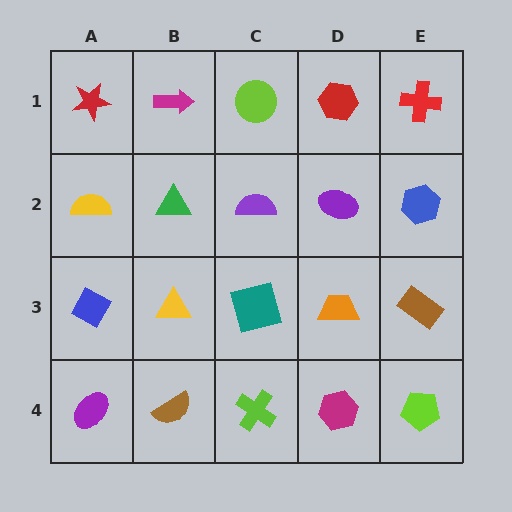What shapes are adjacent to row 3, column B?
A green triangle (row 2, column B), a brown semicircle (row 4, column B), a blue diamond (row 3, column A), a teal square (row 3, column C).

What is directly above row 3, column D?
A purple ellipse.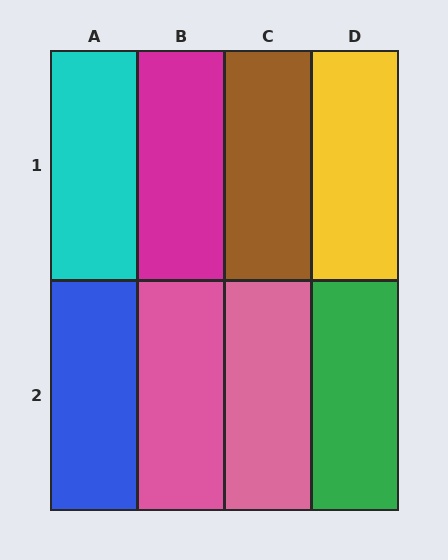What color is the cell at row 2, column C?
Pink.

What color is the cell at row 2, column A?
Blue.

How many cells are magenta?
1 cell is magenta.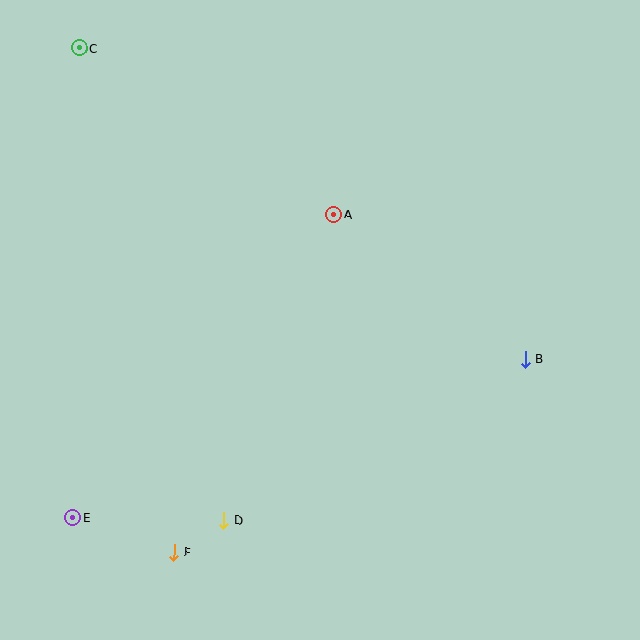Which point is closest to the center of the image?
Point A at (334, 214) is closest to the center.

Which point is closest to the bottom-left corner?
Point E is closest to the bottom-left corner.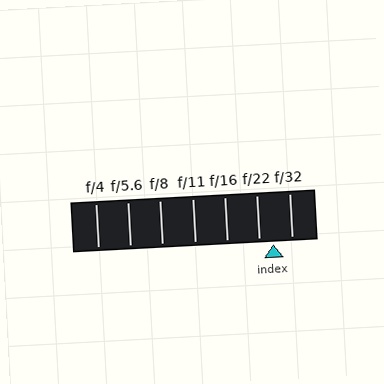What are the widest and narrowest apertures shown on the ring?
The widest aperture shown is f/4 and the narrowest is f/32.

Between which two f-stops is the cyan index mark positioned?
The index mark is between f/22 and f/32.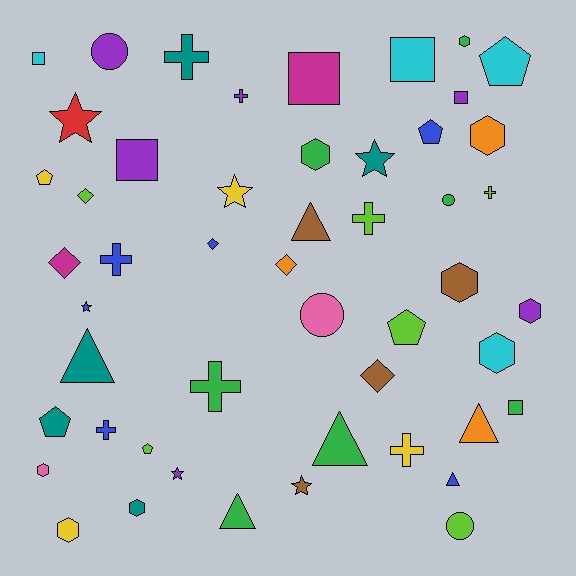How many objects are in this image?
There are 50 objects.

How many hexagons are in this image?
There are 9 hexagons.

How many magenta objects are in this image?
There are 2 magenta objects.